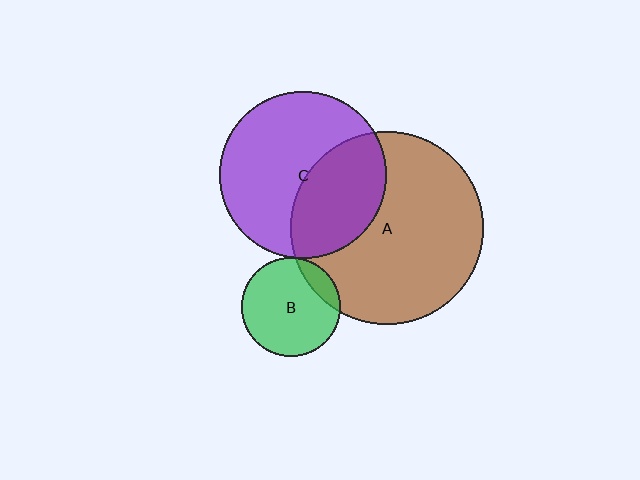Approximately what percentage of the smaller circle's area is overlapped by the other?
Approximately 40%.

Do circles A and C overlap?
Yes.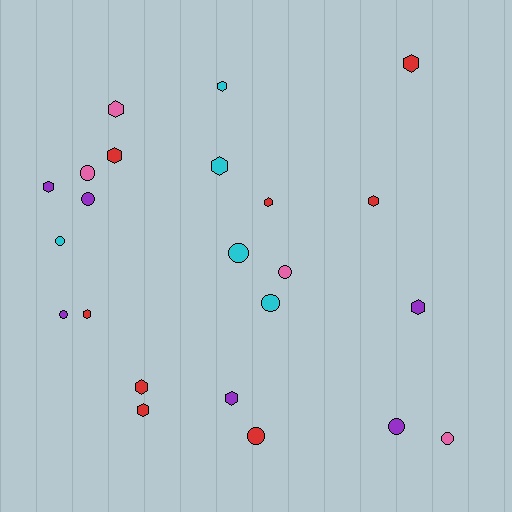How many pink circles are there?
There are 3 pink circles.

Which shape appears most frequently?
Hexagon, with 13 objects.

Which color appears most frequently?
Red, with 8 objects.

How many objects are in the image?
There are 23 objects.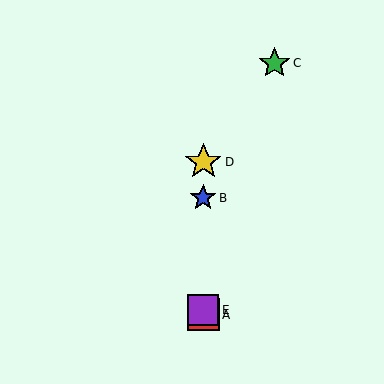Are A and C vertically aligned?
No, A is at x≈203 and C is at x≈275.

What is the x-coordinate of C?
Object C is at x≈275.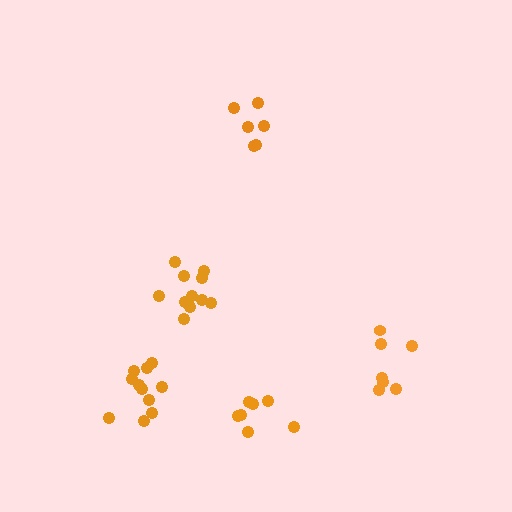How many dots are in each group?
Group 1: 11 dots, Group 2: 6 dots, Group 3: 7 dots, Group 4: 7 dots, Group 5: 11 dots (42 total).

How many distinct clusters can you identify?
There are 5 distinct clusters.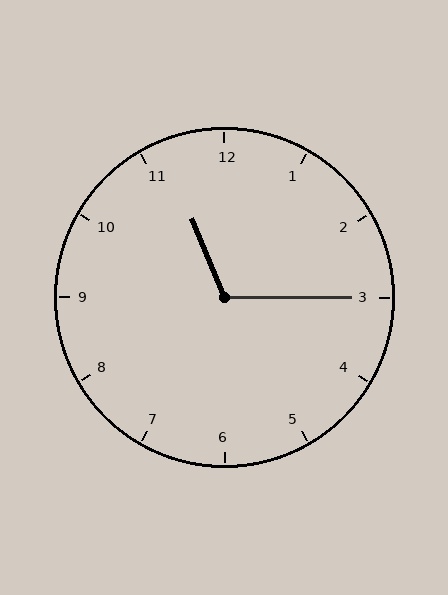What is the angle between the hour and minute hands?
Approximately 112 degrees.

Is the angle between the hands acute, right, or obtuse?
It is obtuse.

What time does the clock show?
11:15.